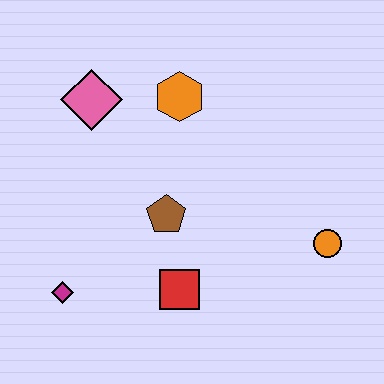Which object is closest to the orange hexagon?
The pink diamond is closest to the orange hexagon.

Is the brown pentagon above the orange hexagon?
No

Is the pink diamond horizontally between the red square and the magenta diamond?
Yes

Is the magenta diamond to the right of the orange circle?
No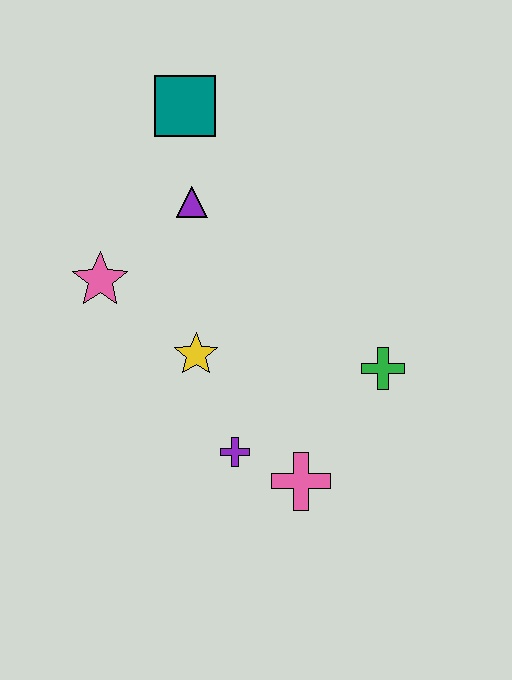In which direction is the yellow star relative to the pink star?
The yellow star is to the right of the pink star.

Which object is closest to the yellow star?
The purple cross is closest to the yellow star.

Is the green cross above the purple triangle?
No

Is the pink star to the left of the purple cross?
Yes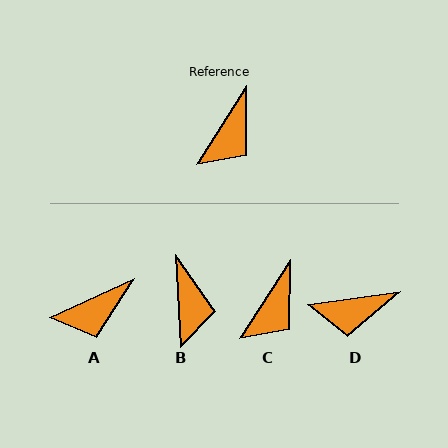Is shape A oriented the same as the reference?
No, it is off by about 33 degrees.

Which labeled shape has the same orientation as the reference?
C.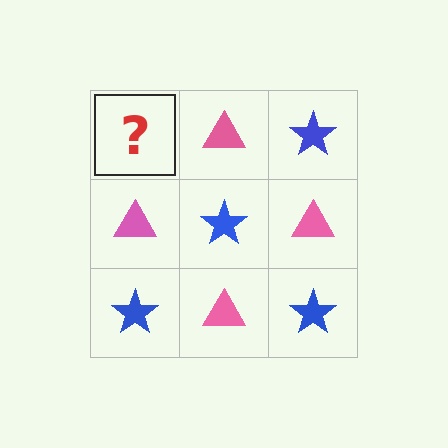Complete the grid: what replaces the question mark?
The question mark should be replaced with a blue star.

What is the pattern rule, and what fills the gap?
The rule is that it alternates blue star and pink triangle in a checkerboard pattern. The gap should be filled with a blue star.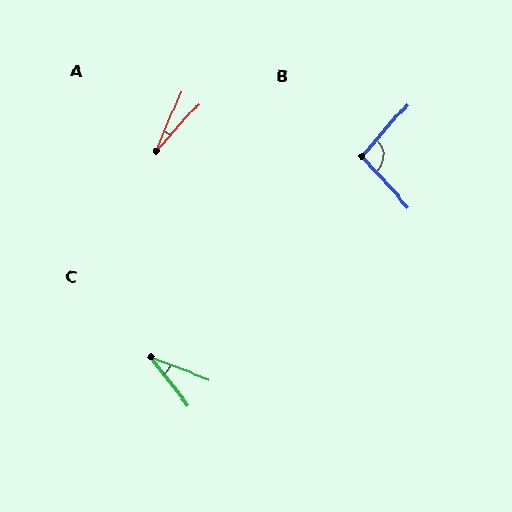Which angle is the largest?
B, at approximately 97 degrees.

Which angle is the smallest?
A, at approximately 19 degrees.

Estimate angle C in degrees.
Approximately 31 degrees.